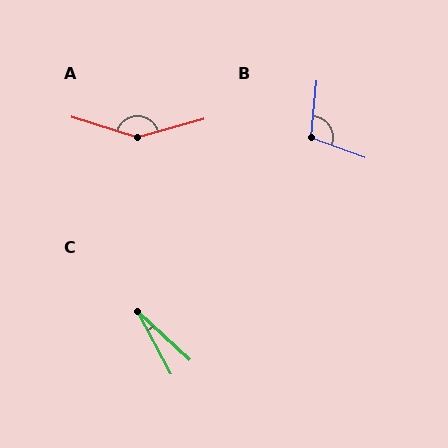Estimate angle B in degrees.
Approximately 105 degrees.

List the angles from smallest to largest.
C (19°), B (105°), A (147°).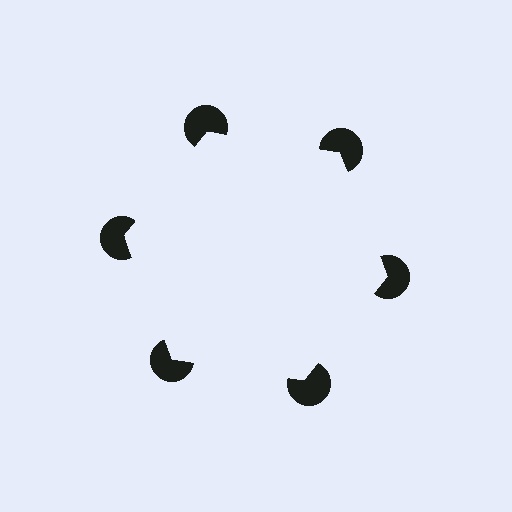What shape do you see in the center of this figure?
An illusory hexagon — its edges are inferred from the aligned wedge cuts in the pac-man discs, not physically drawn.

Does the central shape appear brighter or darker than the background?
It typically appears slightly brighter than the background, even though no actual brightness change is drawn.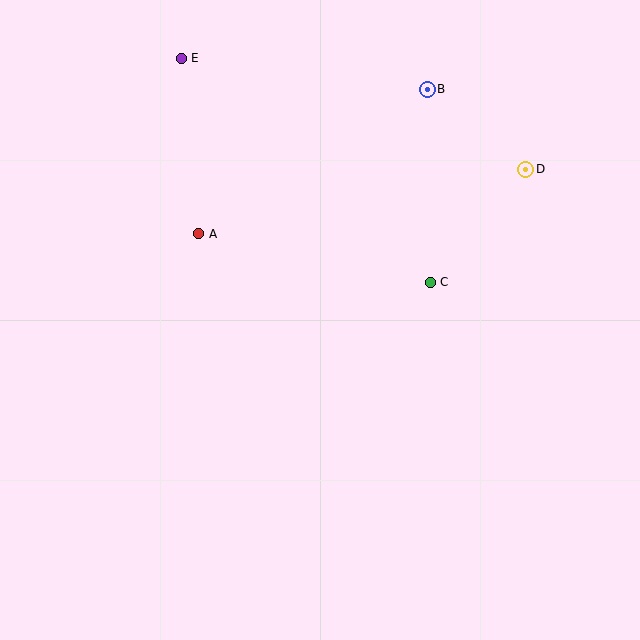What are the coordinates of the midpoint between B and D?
The midpoint between B and D is at (477, 129).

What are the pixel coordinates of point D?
Point D is at (526, 169).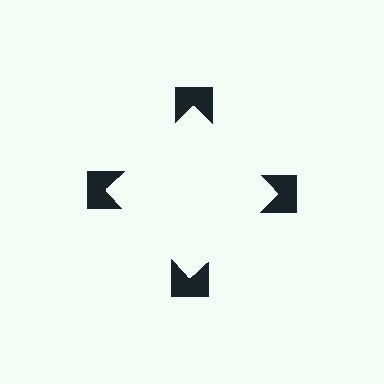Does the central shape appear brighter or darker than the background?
It typically appears slightly brighter than the background, even though no actual brightness change is drawn.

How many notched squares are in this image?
There are 4 — one at each vertex of the illusory square.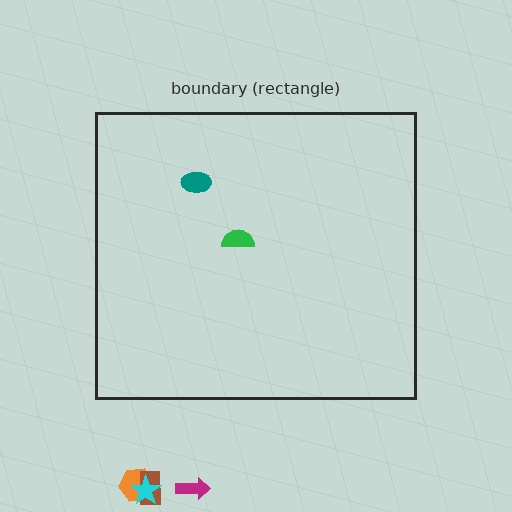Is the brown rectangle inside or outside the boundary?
Outside.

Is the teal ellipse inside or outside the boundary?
Inside.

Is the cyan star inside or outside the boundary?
Outside.